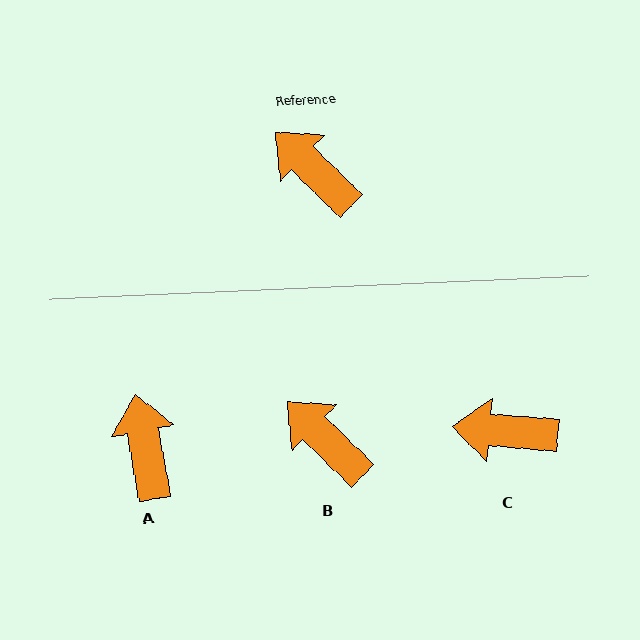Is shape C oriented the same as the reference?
No, it is off by about 39 degrees.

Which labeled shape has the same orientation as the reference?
B.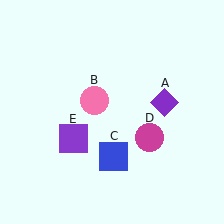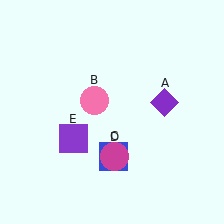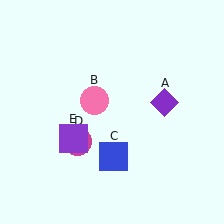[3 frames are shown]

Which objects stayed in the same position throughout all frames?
Purple diamond (object A) and pink circle (object B) and blue square (object C) and purple square (object E) remained stationary.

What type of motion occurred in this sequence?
The magenta circle (object D) rotated clockwise around the center of the scene.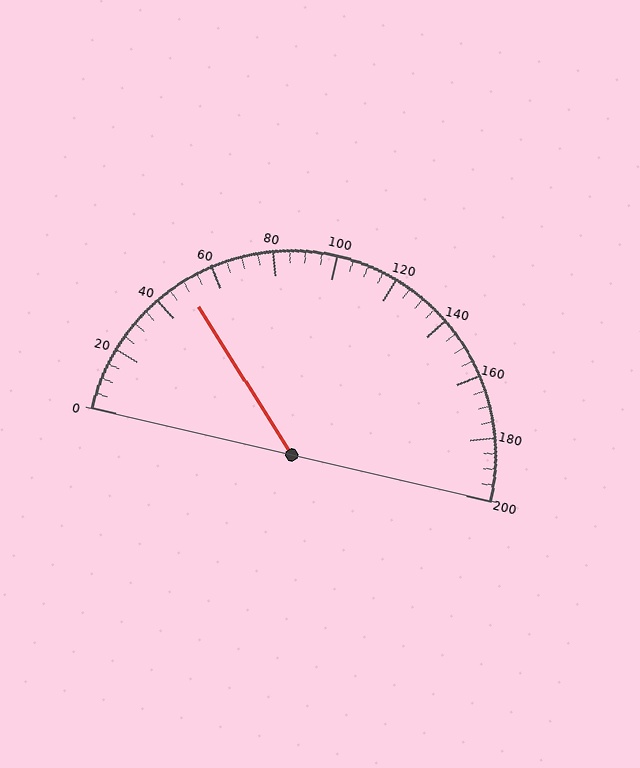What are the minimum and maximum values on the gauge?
The gauge ranges from 0 to 200.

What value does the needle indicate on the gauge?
The needle indicates approximately 50.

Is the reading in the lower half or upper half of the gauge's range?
The reading is in the lower half of the range (0 to 200).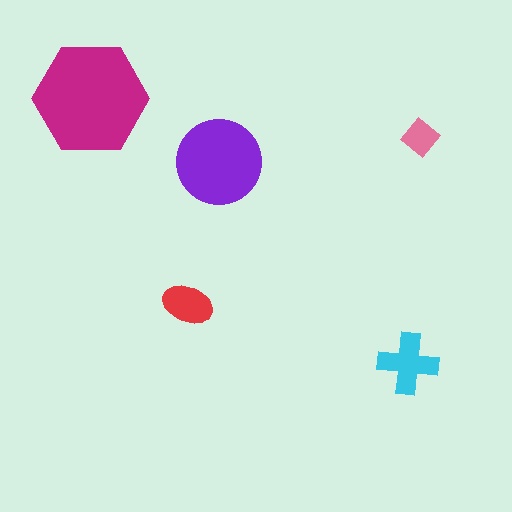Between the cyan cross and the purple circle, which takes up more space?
The purple circle.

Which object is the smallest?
The pink diamond.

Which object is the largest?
The magenta hexagon.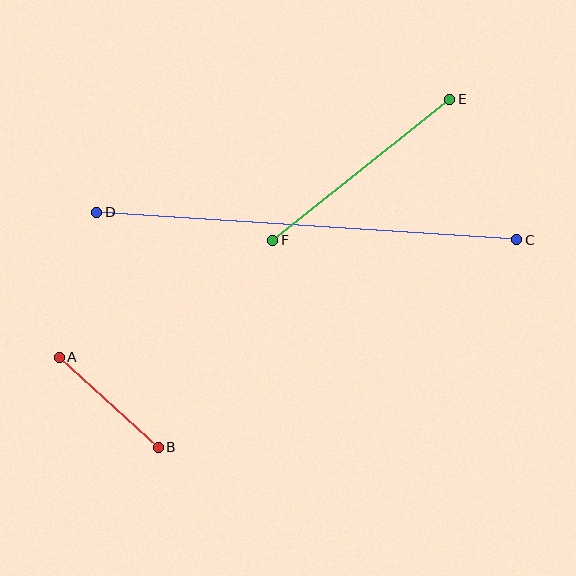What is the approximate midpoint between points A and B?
The midpoint is at approximately (109, 402) pixels.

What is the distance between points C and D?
The distance is approximately 421 pixels.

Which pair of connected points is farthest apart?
Points C and D are farthest apart.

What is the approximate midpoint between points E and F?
The midpoint is at approximately (361, 170) pixels.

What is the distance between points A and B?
The distance is approximately 134 pixels.